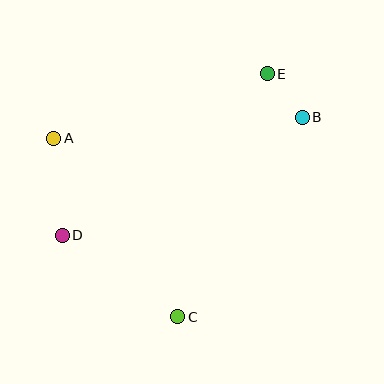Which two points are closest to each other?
Points B and E are closest to each other.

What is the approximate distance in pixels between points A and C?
The distance between A and C is approximately 217 pixels.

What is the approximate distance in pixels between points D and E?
The distance between D and E is approximately 261 pixels.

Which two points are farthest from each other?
Points B and D are farthest from each other.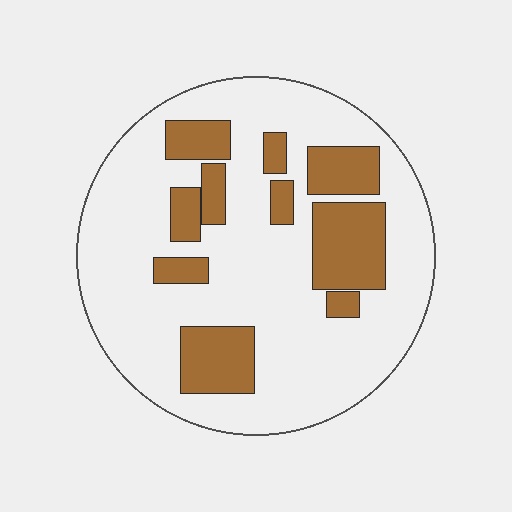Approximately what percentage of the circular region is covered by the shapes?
Approximately 25%.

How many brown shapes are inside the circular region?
10.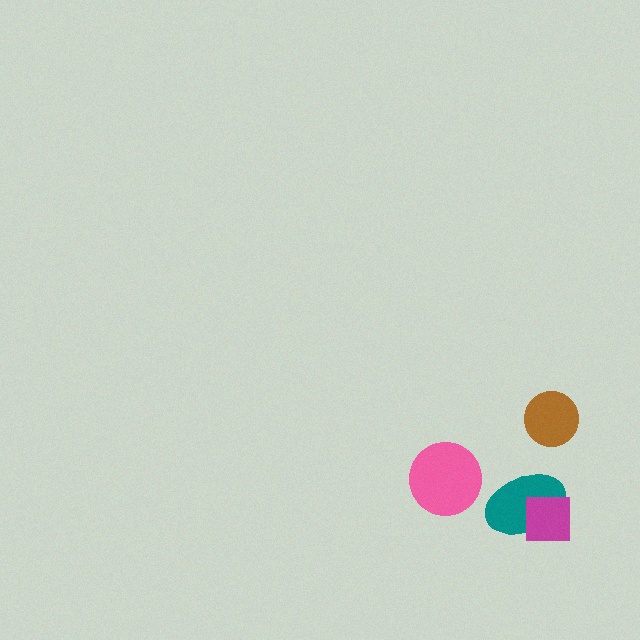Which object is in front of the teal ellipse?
The magenta square is in front of the teal ellipse.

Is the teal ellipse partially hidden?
Yes, it is partially covered by another shape.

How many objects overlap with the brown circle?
0 objects overlap with the brown circle.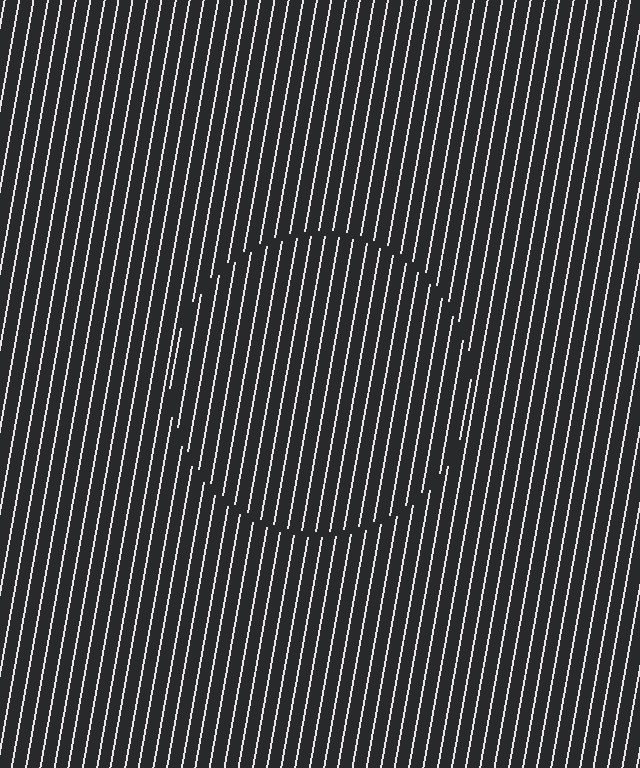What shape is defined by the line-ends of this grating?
An illusory circle. The interior of the shape contains the same grating, shifted by half a period — the contour is defined by the phase discontinuity where line-ends from the inner and outer gratings abut.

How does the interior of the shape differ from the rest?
The interior of the shape contains the same grating, shifted by half a period — the contour is defined by the phase discontinuity where line-ends from the inner and outer gratings abut.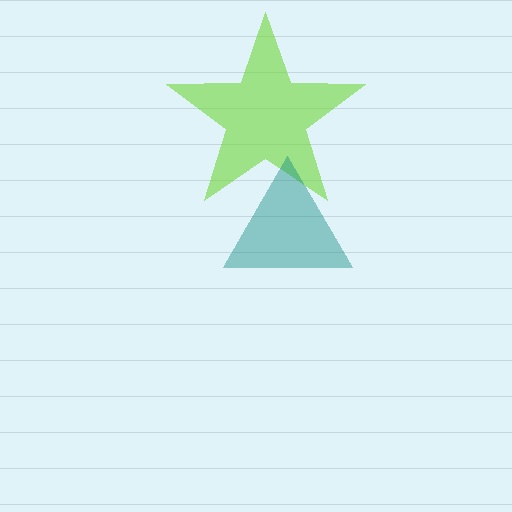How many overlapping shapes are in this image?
There are 2 overlapping shapes in the image.